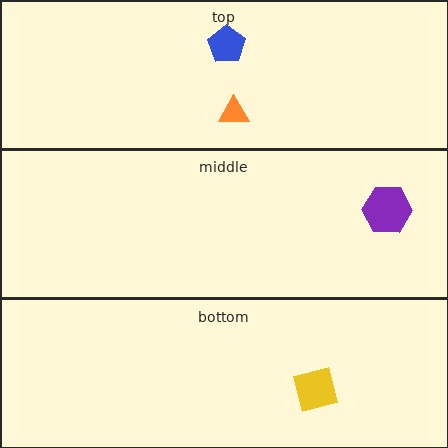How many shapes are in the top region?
2.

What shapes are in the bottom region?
The yellow square.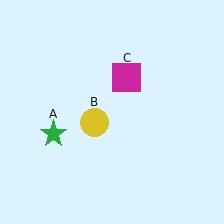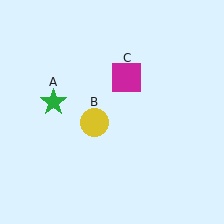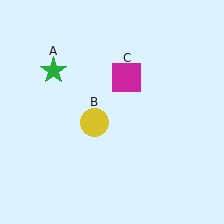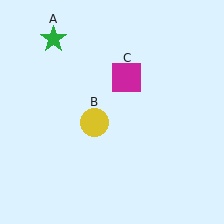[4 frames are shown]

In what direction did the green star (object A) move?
The green star (object A) moved up.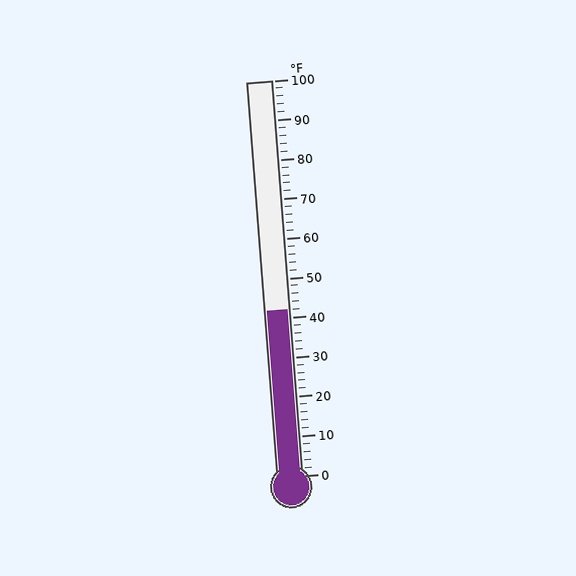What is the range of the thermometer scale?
The thermometer scale ranges from 0°F to 100°F.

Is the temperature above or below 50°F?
The temperature is below 50°F.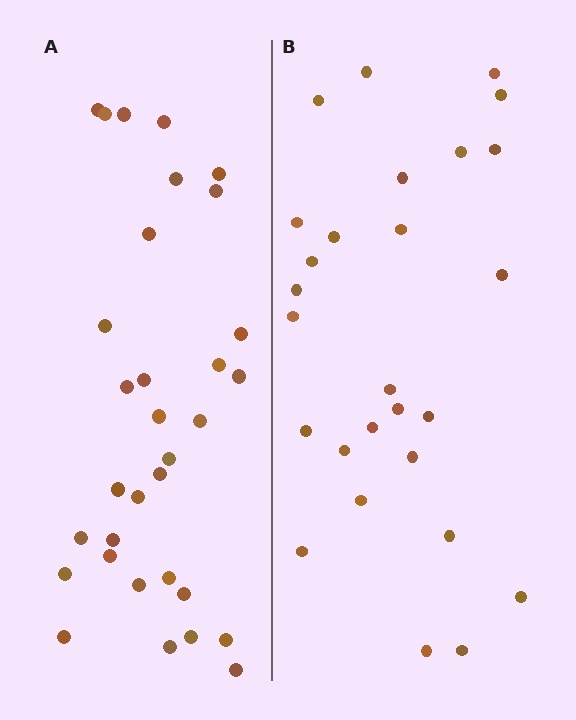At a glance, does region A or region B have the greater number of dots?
Region A (the left region) has more dots.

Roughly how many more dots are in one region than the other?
Region A has about 5 more dots than region B.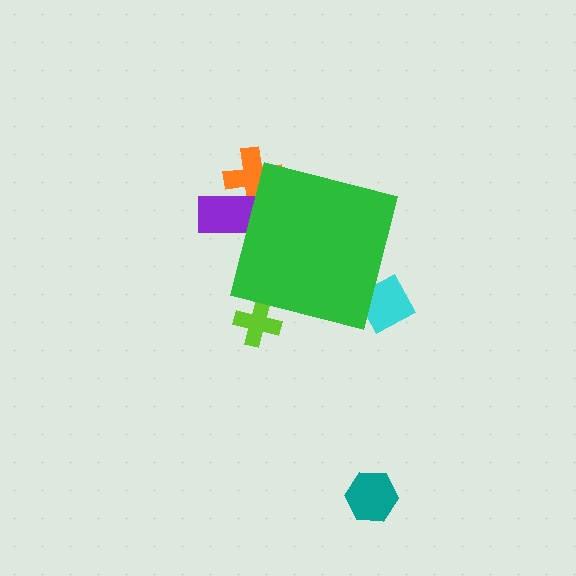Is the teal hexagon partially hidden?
No, the teal hexagon is fully visible.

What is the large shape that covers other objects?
A green square.